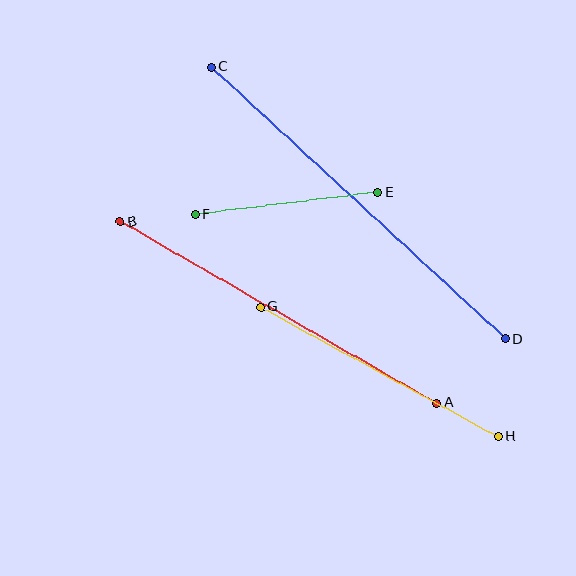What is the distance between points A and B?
The distance is approximately 365 pixels.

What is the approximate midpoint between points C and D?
The midpoint is at approximately (358, 203) pixels.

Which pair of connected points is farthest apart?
Points C and D are farthest apart.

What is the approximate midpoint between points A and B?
The midpoint is at approximately (278, 312) pixels.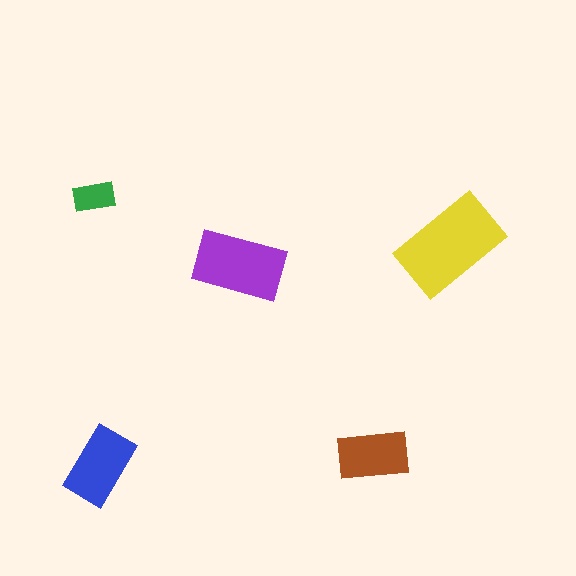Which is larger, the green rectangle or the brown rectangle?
The brown one.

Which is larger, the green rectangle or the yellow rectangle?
The yellow one.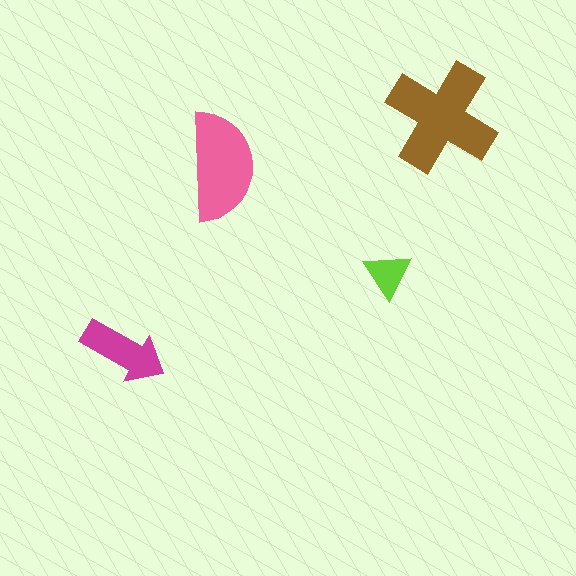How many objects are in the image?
There are 4 objects in the image.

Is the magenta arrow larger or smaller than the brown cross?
Smaller.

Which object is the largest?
The brown cross.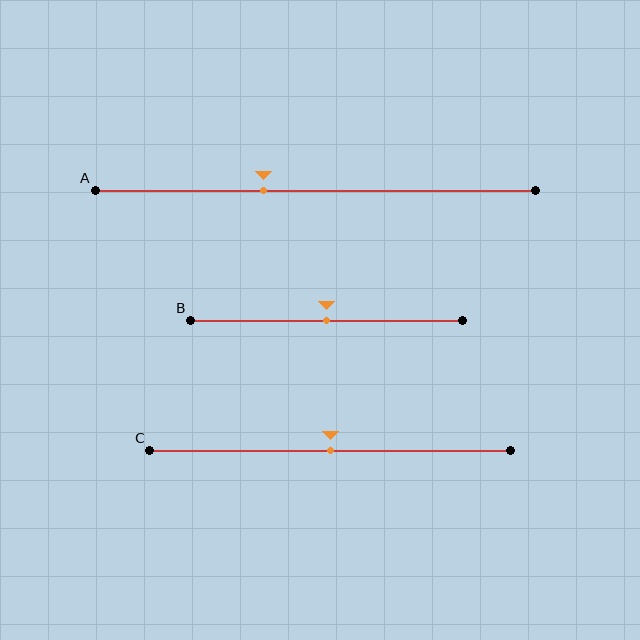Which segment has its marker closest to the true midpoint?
Segment B has its marker closest to the true midpoint.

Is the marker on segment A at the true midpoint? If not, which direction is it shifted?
No, the marker on segment A is shifted to the left by about 12% of the segment length.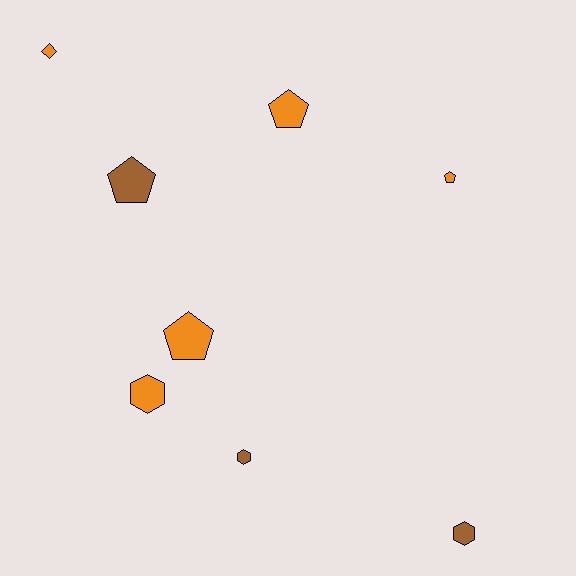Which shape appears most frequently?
Pentagon, with 4 objects.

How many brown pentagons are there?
There is 1 brown pentagon.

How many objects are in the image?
There are 8 objects.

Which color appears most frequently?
Orange, with 5 objects.